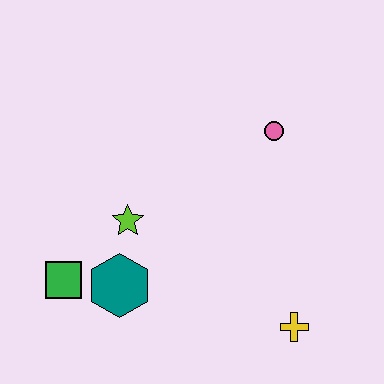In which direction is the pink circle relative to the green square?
The pink circle is to the right of the green square.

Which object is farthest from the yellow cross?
The green square is farthest from the yellow cross.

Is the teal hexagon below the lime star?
Yes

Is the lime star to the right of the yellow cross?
No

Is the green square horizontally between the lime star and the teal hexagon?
No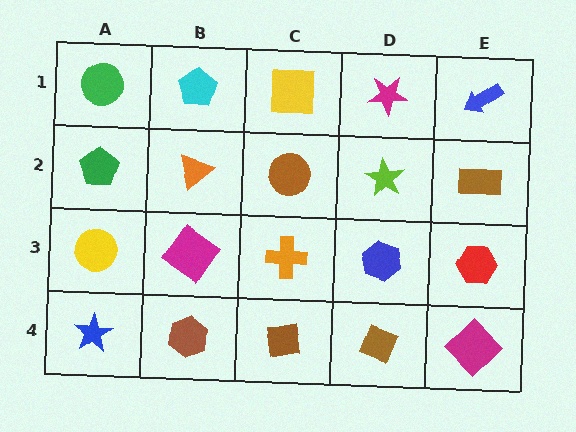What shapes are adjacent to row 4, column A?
A yellow circle (row 3, column A), a brown hexagon (row 4, column B).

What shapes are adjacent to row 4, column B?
A magenta diamond (row 3, column B), a blue star (row 4, column A), a brown square (row 4, column C).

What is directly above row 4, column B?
A magenta diamond.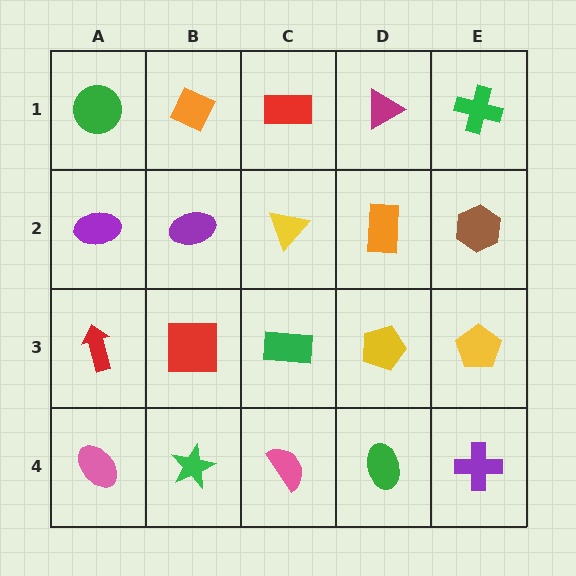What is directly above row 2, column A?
A green circle.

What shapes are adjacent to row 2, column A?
A green circle (row 1, column A), a red arrow (row 3, column A), a purple ellipse (row 2, column B).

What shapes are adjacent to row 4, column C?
A green rectangle (row 3, column C), a green star (row 4, column B), a green ellipse (row 4, column D).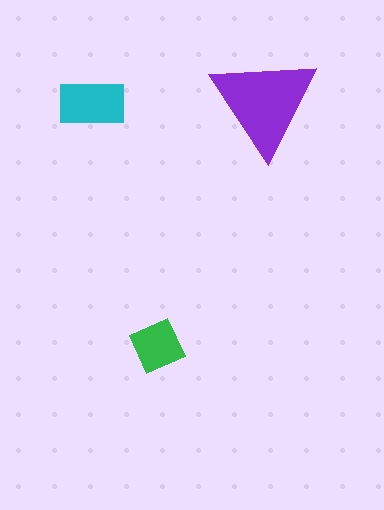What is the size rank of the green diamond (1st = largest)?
3rd.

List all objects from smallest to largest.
The green diamond, the cyan rectangle, the purple triangle.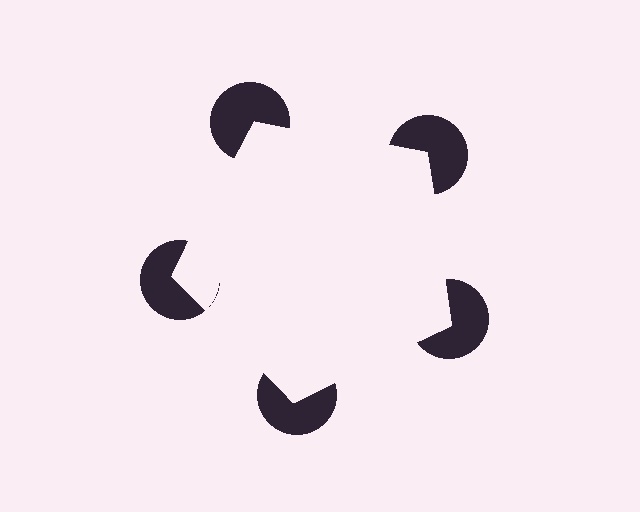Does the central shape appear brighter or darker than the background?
It typically appears slightly brighter than the background, even though no actual brightness change is drawn.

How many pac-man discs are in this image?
There are 5 — one at each vertex of the illusory pentagon.